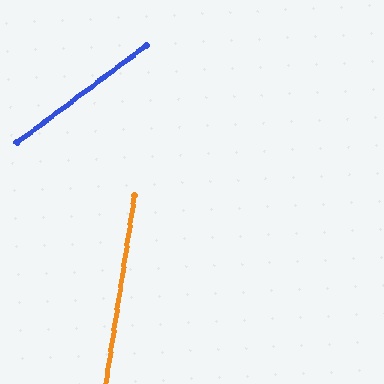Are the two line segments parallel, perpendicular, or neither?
Neither parallel nor perpendicular — they differ by about 44°.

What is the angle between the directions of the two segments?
Approximately 44 degrees.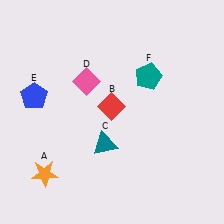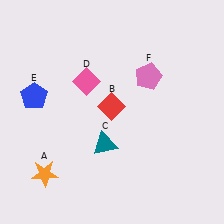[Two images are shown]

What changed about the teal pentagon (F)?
In Image 1, F is teal. In Image 2, it changed to pink.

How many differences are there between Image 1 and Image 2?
There is 1 difference between the two images.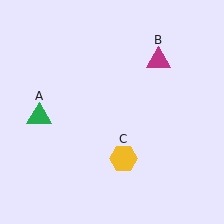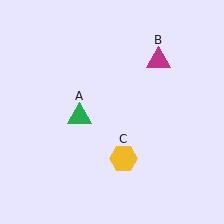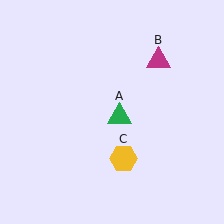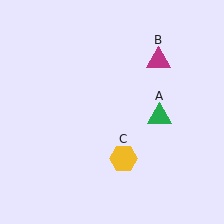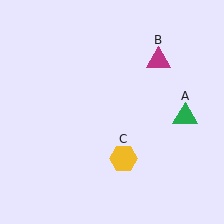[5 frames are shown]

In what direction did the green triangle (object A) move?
The green triangle (object A) moved right.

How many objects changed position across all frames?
1 object changed position: green triangle (object A).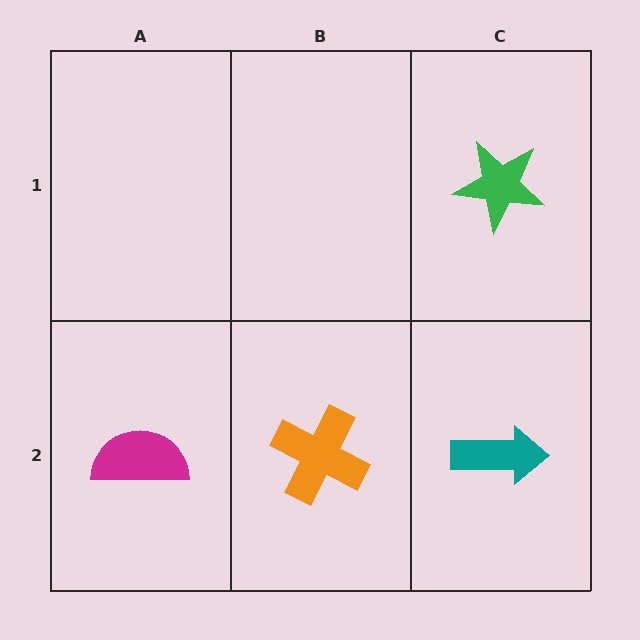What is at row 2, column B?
An orange cross.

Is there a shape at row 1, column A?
No, that cell is empty.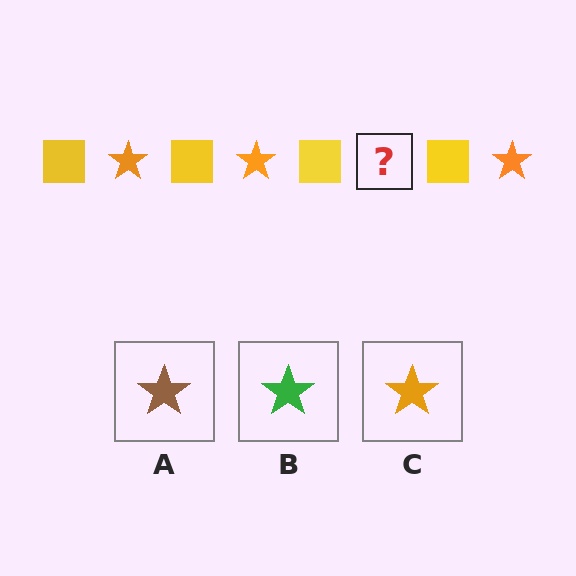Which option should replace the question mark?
Option C.